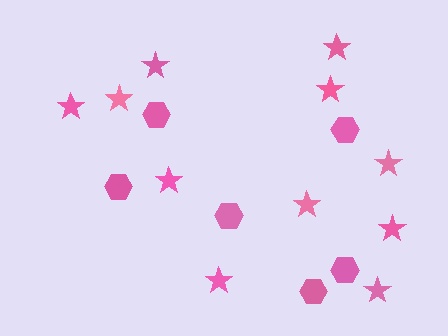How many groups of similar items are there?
There are 2 groups: one group of hexagons (6) and one group of stars (11).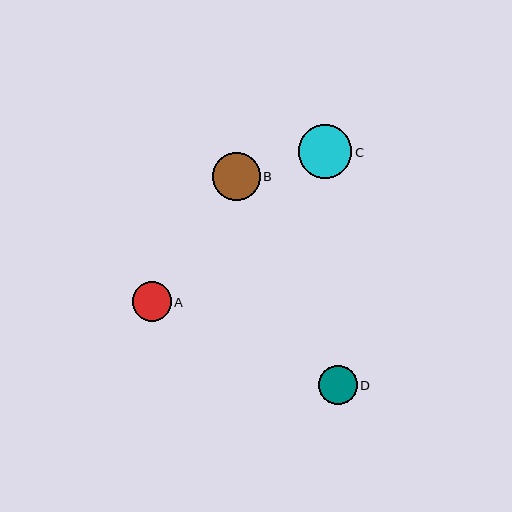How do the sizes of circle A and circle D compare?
Circle A and circle D are approximately the same size.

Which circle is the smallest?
Circle D is the smallest with a size of approximately 38 pixels.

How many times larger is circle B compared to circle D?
Circle B is approximately 1.2 times the size of circle D.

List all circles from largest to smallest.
From largest to smallest: C, B, A, D.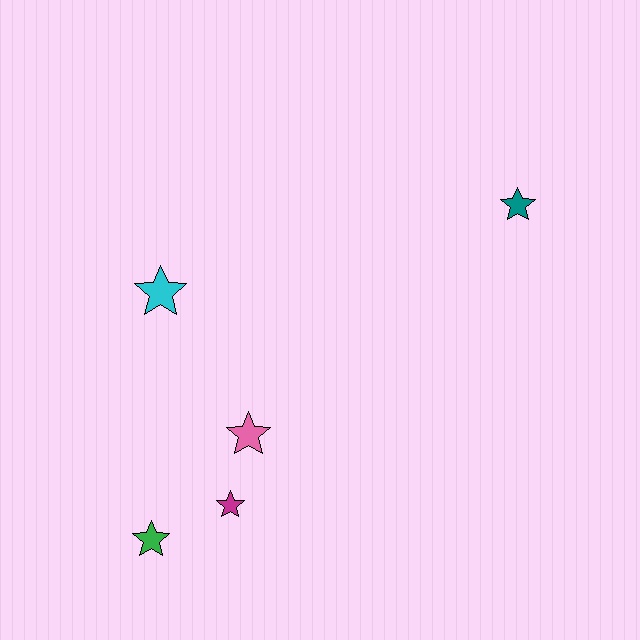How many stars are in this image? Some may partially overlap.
There are 5 stars.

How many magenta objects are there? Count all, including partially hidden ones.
There is 1 magenta object.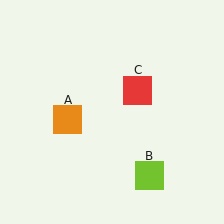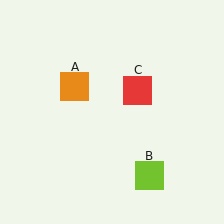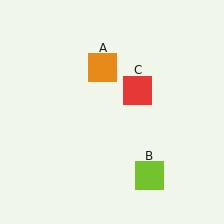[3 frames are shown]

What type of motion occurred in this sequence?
The orange square (object A) rotated clockwise around the center of the scene.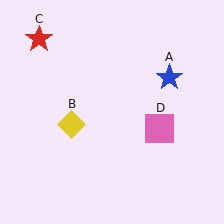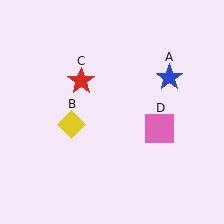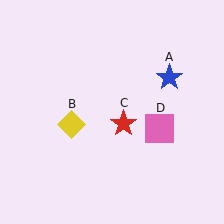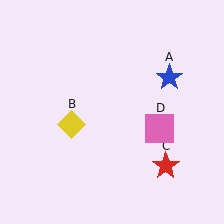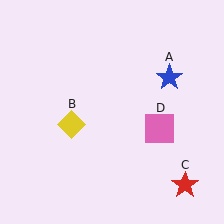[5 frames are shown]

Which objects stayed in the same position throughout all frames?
Blue star (object A) and yellow diamond (object B) and pink square (object D) remained stationary.